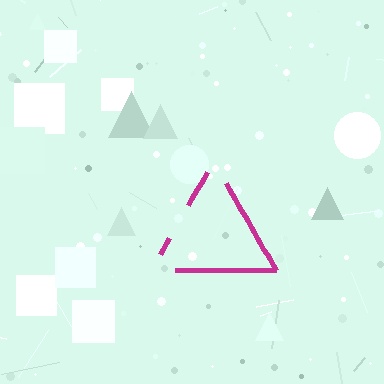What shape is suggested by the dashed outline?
The dashed outline suggests a triangle.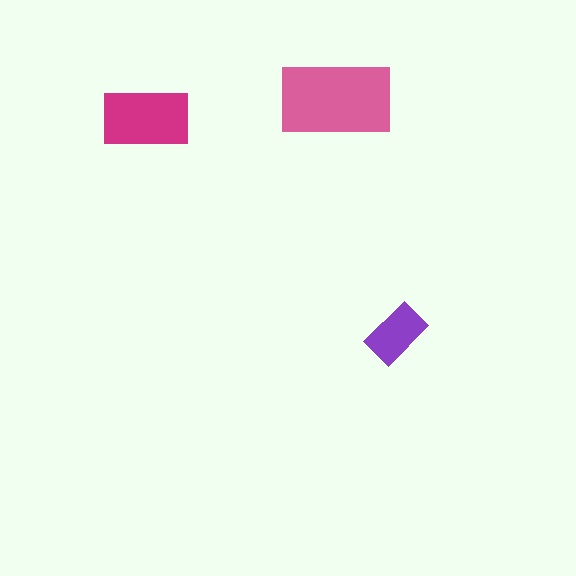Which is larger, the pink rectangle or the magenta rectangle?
The pink one.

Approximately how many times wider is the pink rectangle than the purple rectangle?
About 2 times wider.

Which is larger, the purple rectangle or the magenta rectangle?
The magenta one.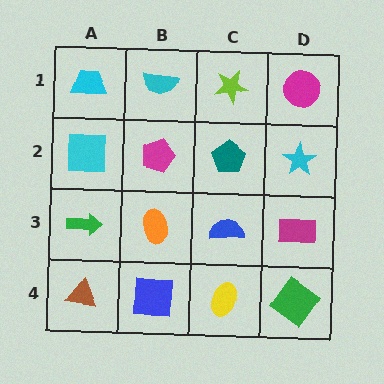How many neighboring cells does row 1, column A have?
2.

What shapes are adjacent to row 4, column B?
An orange ellipse (row 3, column B), a brown triangle (row 4, column A), a yellow ellipse (row 4, column C).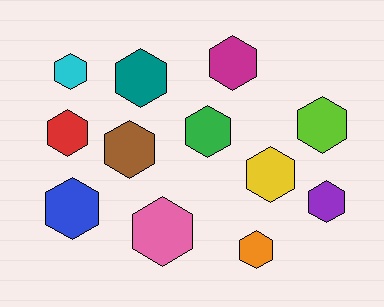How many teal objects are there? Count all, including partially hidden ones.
There is 1 teal object.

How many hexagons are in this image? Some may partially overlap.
There are 12 hexagons.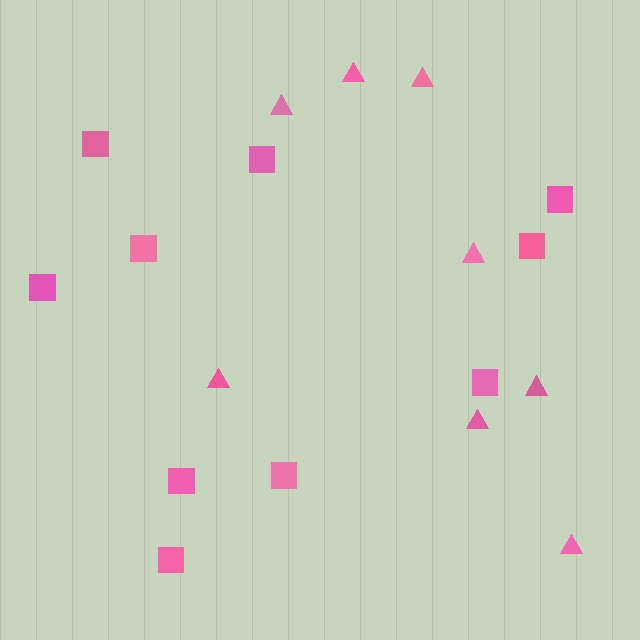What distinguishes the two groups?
There are 2 groups: one group of triangles (8) and one group of squares (10).